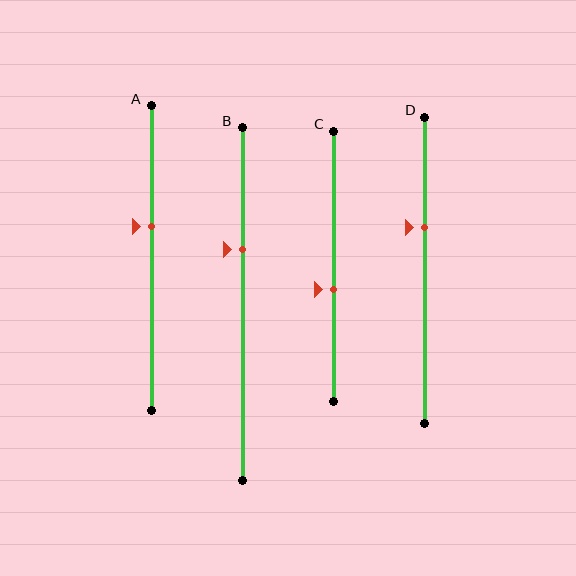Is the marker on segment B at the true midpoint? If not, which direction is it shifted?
No, the marker on segment B is shifted upward by about 15% of the segment length.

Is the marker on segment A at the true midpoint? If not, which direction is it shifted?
No, the marker on segment A is shifted upward by about 10% of the segment length.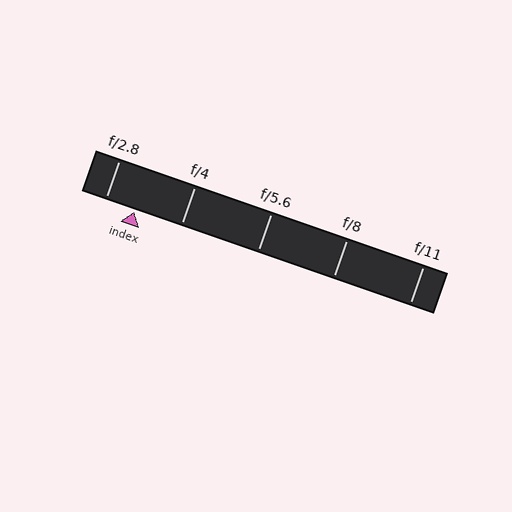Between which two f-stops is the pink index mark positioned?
The index mark is between f/2.8 and f/4.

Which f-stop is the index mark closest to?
The index mark is closest to f/2.8.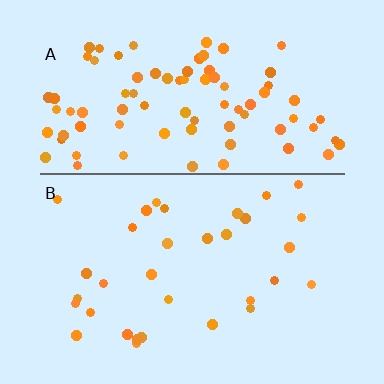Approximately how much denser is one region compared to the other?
Approximately 2.6× — region A over region B.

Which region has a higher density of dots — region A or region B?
A (the top).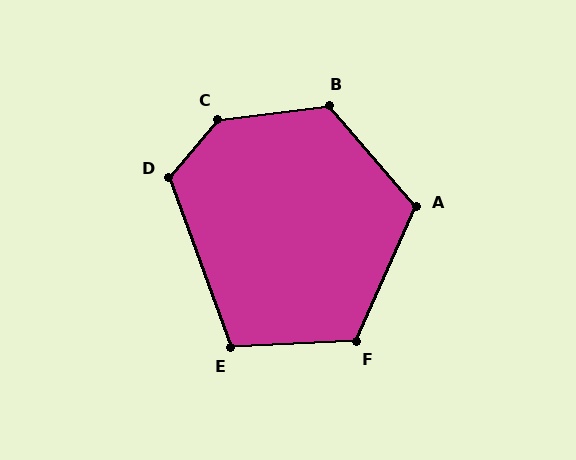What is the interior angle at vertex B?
Approximately 124 degrees (obtuse).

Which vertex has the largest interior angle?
C, at approximately 138 degrees.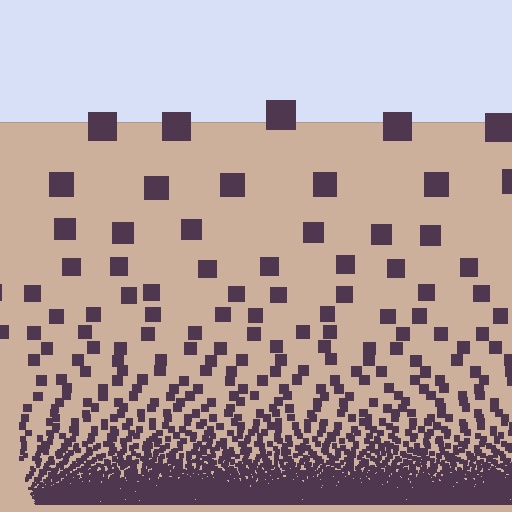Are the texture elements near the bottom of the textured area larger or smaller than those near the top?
Smaller. The gradient is inverted — elements near the bottom are smaller and denser.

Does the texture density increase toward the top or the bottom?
Density increases toward the bottom.